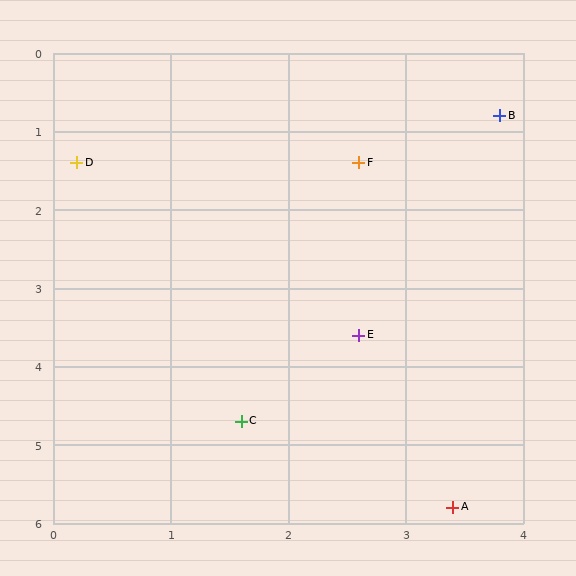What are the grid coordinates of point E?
Point E is at approximately (2.6, 3.6).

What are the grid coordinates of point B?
Point B is at approximately (3.8, 0.8).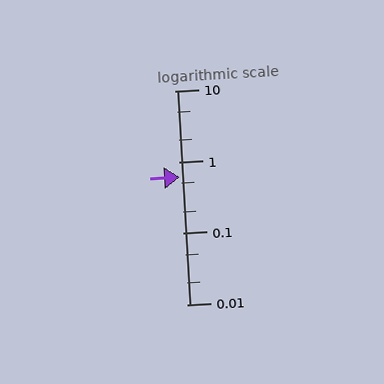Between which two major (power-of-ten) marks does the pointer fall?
The pointer is between 0.1 and 1.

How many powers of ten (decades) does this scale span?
The scale spans 3 decades, from 0.01 to 10.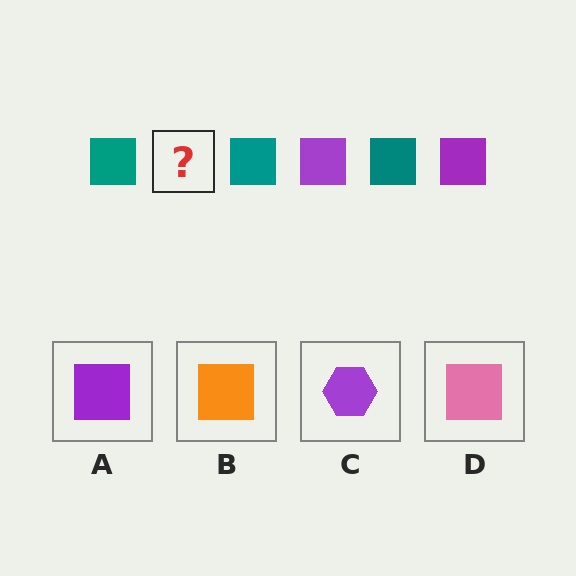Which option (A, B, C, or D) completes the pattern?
A.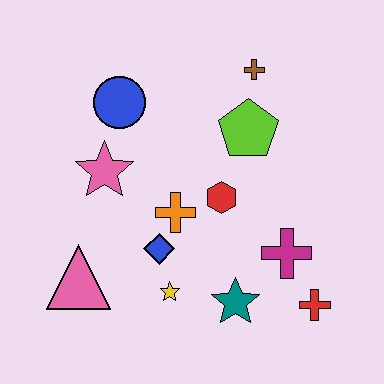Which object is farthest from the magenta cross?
The blue circle is farthest from the magenta cross.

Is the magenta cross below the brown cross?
Yes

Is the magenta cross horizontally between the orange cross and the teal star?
No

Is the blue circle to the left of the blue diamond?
Yes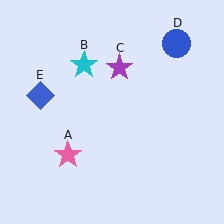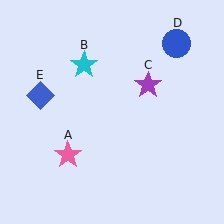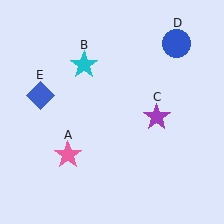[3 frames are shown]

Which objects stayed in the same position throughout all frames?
Pink star (object A) and cyan star (object B) and blue circle (object D) and blue diamond (object E) remained stationary.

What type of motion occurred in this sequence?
The purple star (object C) rotated clockwise around the center of the scene.